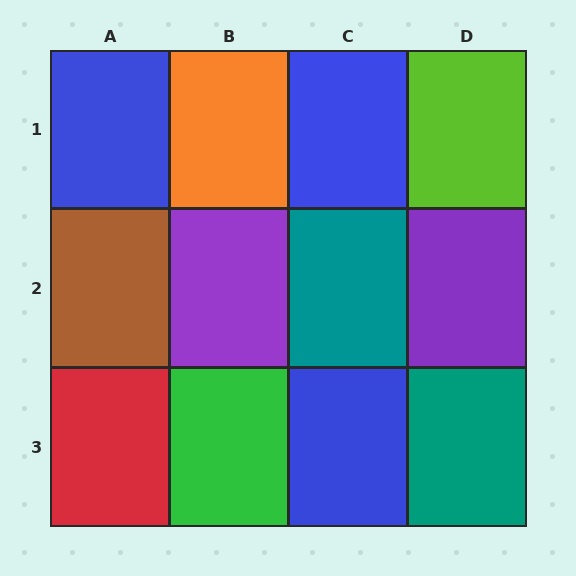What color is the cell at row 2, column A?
Brown.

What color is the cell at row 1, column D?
Lime.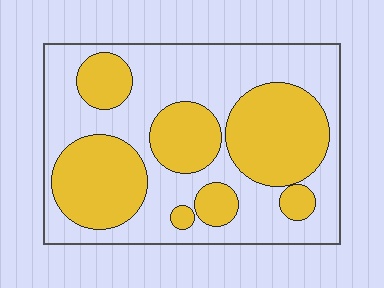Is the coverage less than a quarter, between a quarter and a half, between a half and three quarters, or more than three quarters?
Between a quarter and a half.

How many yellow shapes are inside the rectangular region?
7.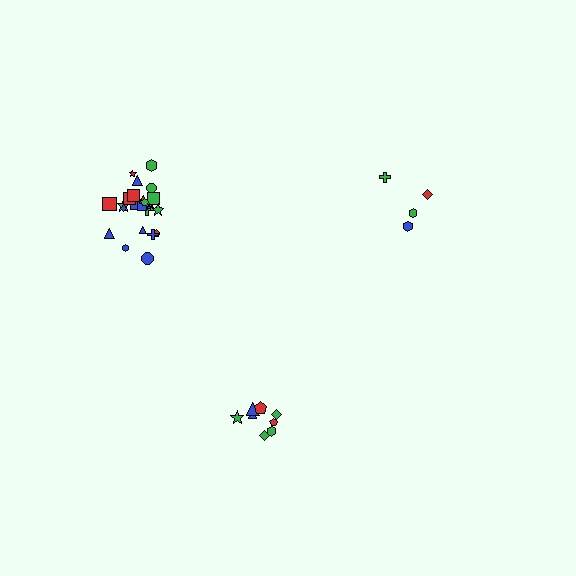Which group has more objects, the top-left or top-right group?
The top-left group.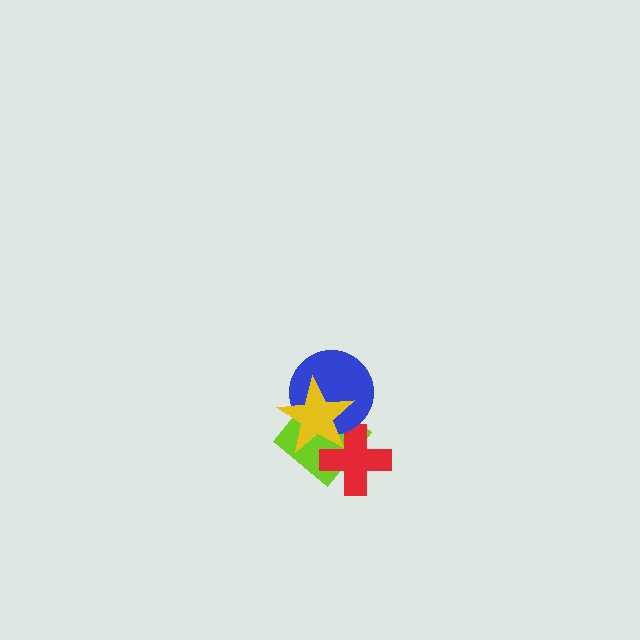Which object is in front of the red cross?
The yellow star is in front of the red cross.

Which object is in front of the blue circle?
The yellow star is in front of the blue circle.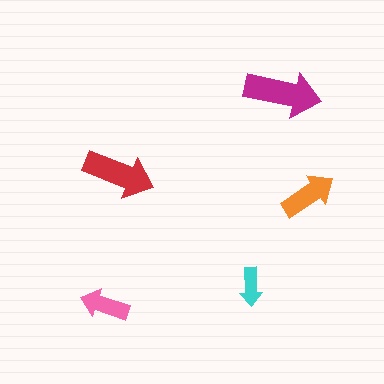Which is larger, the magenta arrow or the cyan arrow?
The magenta one.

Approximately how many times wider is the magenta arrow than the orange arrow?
About 1.5 times wider.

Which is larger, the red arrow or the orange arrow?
The red one.